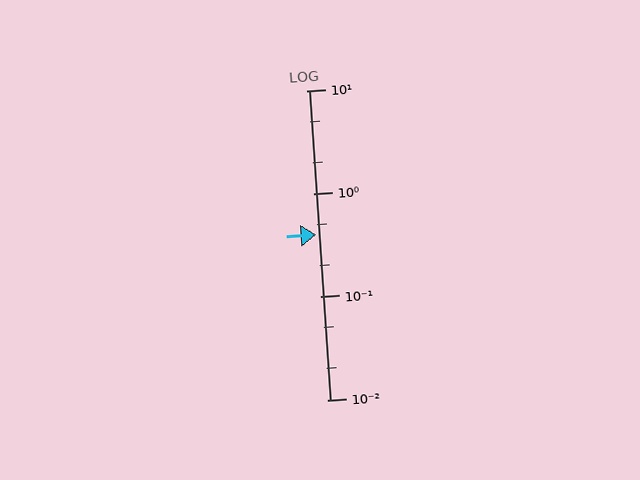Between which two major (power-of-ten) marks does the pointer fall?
The pointer is between 0.1 and 1.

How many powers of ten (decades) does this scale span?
The scale spans 3 decades, from 0.01 to 10.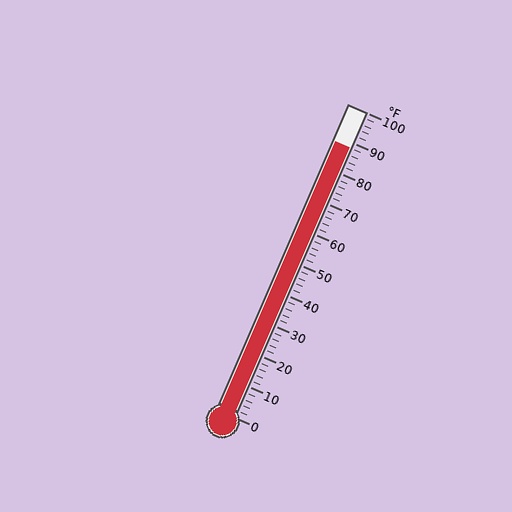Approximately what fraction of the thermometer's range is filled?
The thermometer is filled to approximately 90% of its range.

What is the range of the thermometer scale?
The thermometer scale ranges from 0°F to 100°F.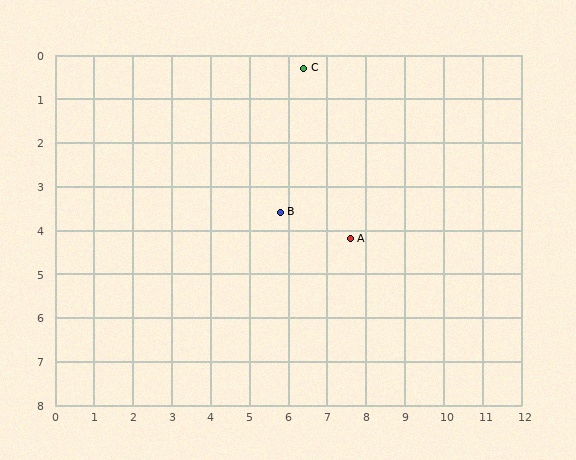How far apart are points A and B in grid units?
Points A and B are about 1.9 grid units apart.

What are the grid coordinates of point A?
Point A is at approximately (7.6, 4.2).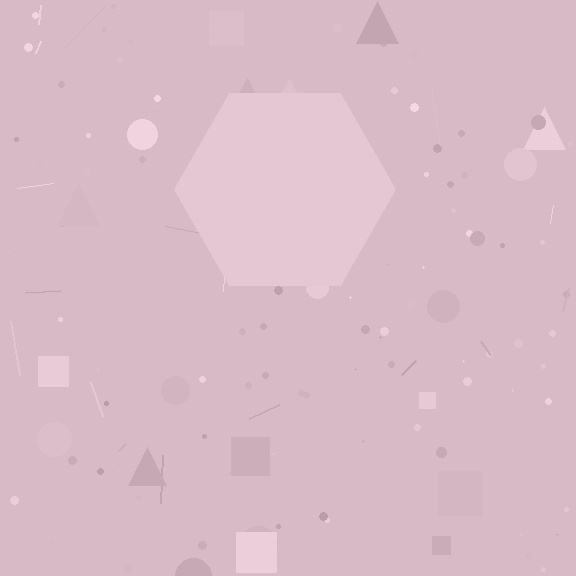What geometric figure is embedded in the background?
A hexagon is embedded in the background.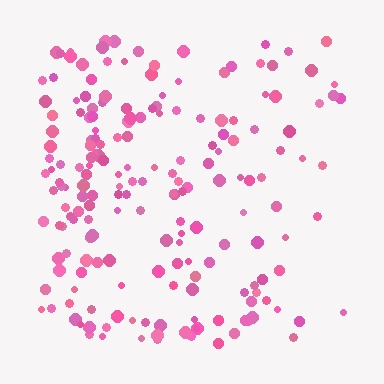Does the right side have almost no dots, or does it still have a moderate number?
Still a moderate number, just noticeably fewer than the left.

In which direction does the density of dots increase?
From right to left, with the left side densest.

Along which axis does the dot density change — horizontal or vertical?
Horizontal.